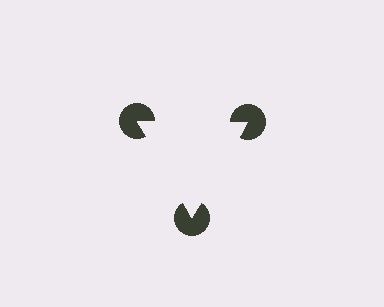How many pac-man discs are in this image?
There are 3 — one at each vertex of the illusory triangle.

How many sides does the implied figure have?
3 sides.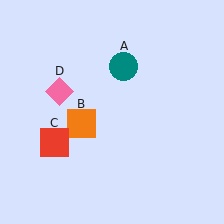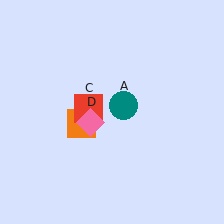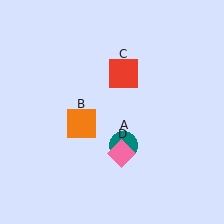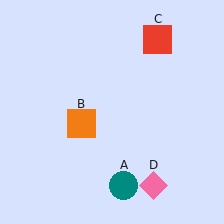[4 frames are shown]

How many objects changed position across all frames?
3 objects changed position: teal circle (object A), red square (object C), pink diamond (object D).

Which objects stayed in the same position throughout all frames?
Orange square (object B) remained stationary.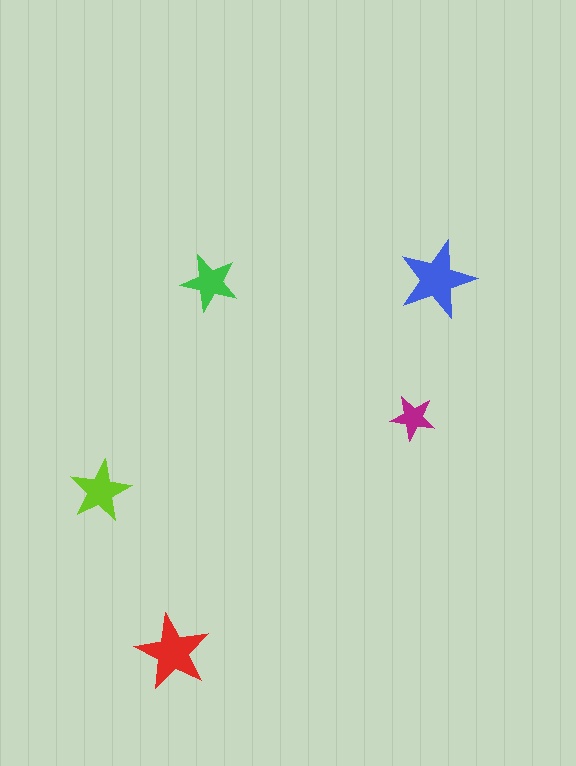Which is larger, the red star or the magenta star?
The red one.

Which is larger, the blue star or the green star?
The blue one.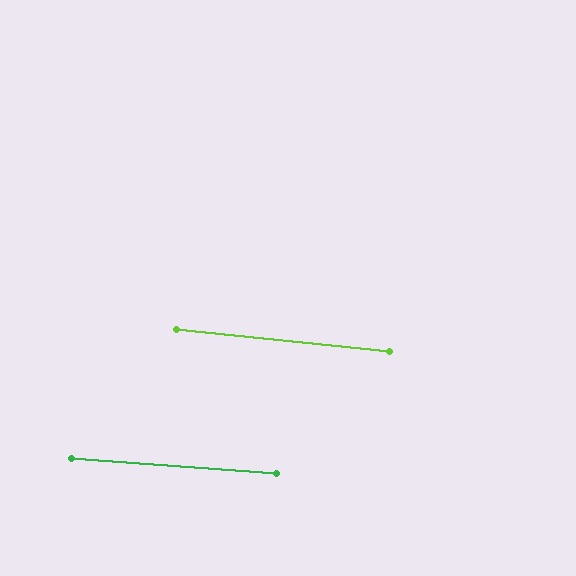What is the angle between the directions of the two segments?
Approximately 2 degrees.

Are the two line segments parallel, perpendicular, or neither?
Parallel — their directions differ by only 2.0°.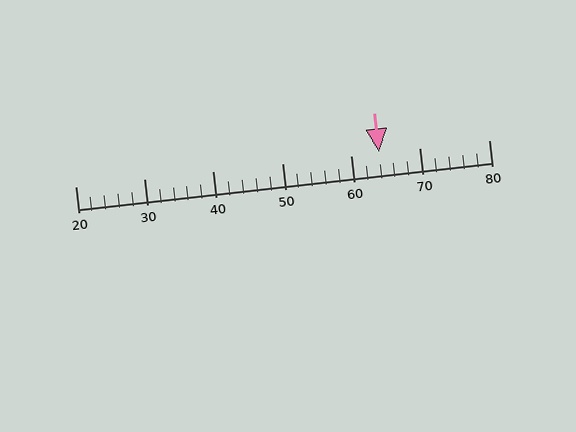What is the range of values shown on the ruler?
The ruler shows values from 20 to 80.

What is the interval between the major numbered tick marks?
The major tick marks are spaced 10 units apart.